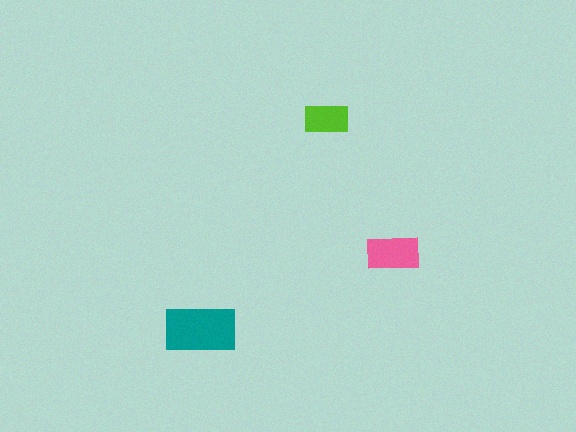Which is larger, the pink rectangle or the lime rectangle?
The pink one.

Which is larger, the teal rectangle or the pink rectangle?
The teal one.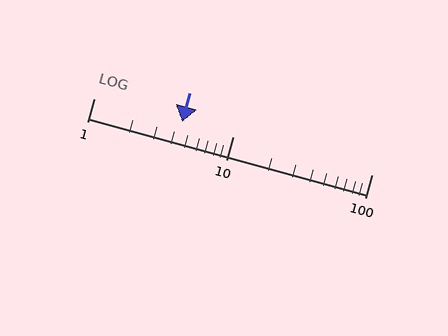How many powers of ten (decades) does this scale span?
The scale spans 2 decades, from 1 to 100.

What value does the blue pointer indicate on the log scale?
The pointer indicates approximately 4.3.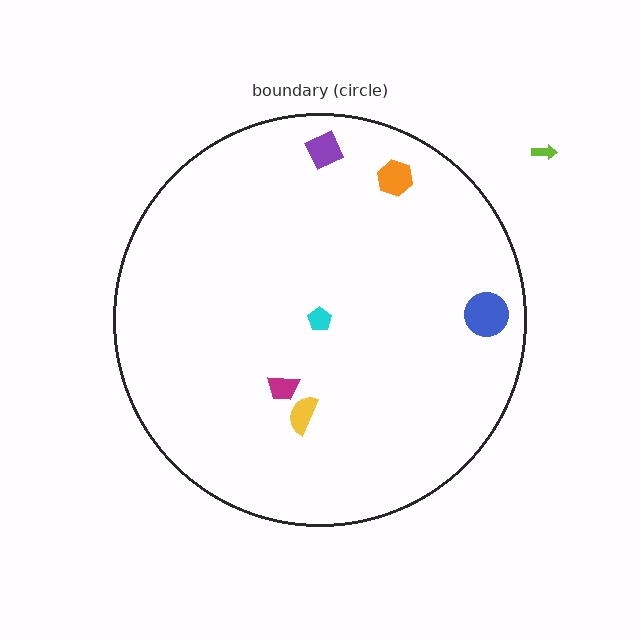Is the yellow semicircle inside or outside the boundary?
Inside.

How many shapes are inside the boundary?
6 inside, 1 outside.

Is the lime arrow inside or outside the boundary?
Outside.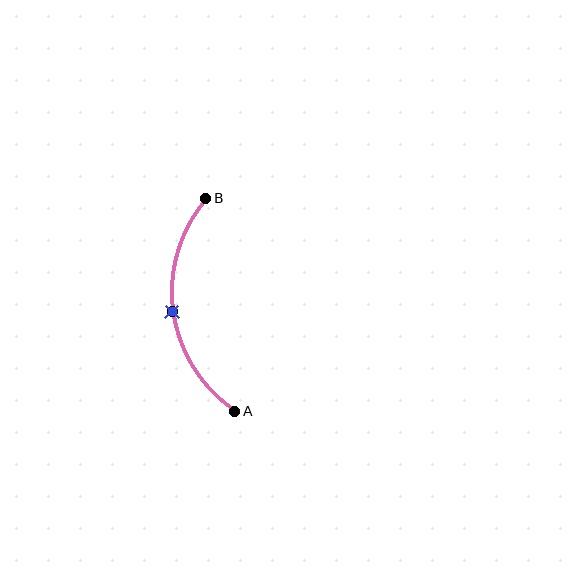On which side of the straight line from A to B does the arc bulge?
The arc bulges to the left of the straight line connecting A and B.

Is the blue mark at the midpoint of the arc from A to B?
Yes. The blue mark lies on the arc at equal arc-length from both A and B — it is the arc midpoint.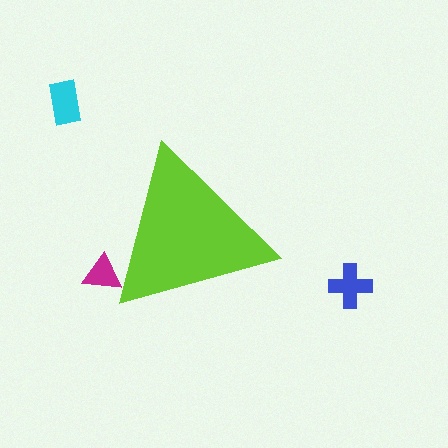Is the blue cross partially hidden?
No, the blue cross is fully visible.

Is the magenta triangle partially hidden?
Yes, the magenta triangle is partially hidden behind the lime triangle.